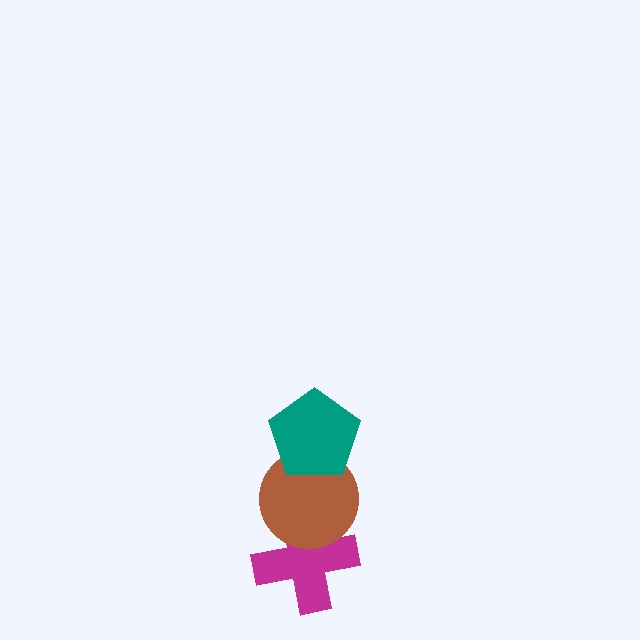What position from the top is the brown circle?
The brown circle is 2nd from the top.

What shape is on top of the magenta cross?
The brown circle is on top of the magenta cross.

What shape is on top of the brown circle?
The teal pentagon is on top of the brown circle.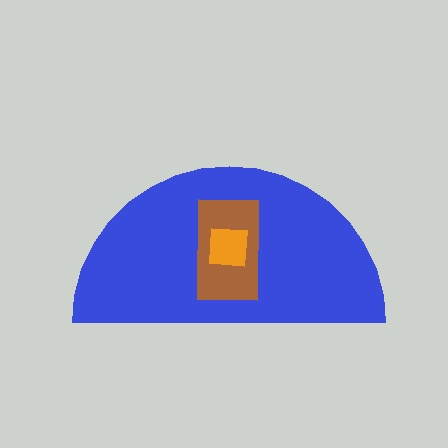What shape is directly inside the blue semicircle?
The brown rectangle.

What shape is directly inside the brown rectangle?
The orange square.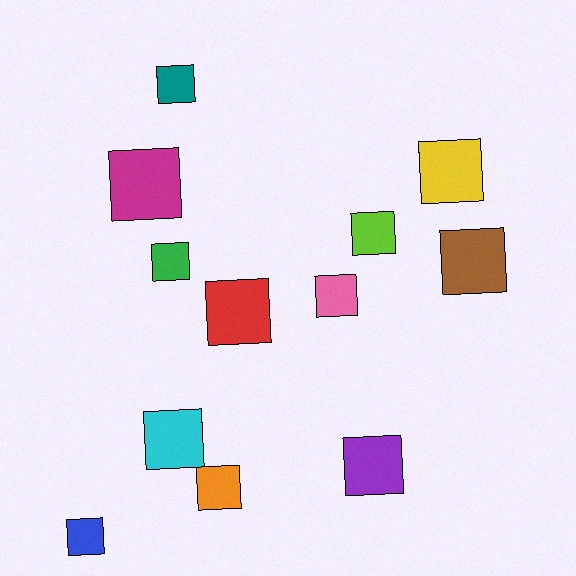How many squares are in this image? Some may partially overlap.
There are 12 squares.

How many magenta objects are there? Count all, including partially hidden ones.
There is 1 magenta object.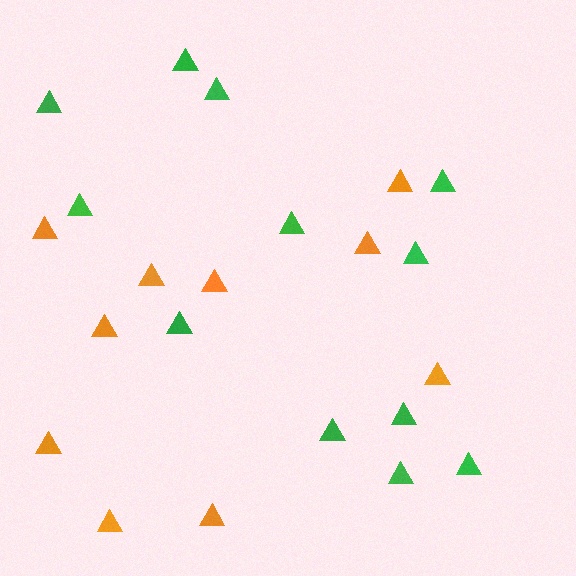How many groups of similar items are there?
There are 2 groups: one group of green triangles (12) and one group of orange triangles (10).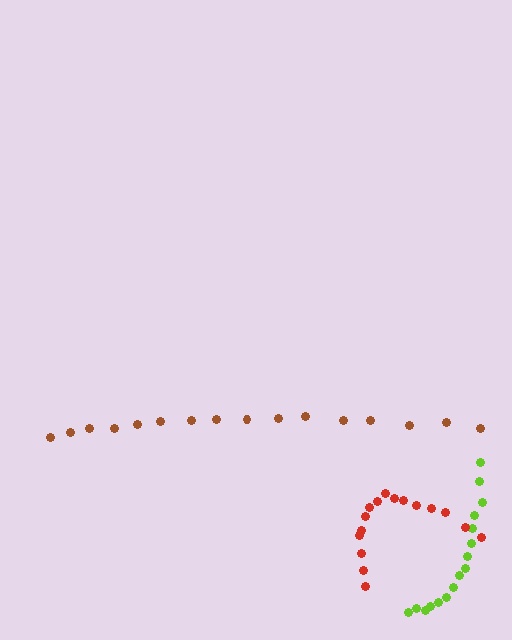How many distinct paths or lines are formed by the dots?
There are 3 distinct paths.